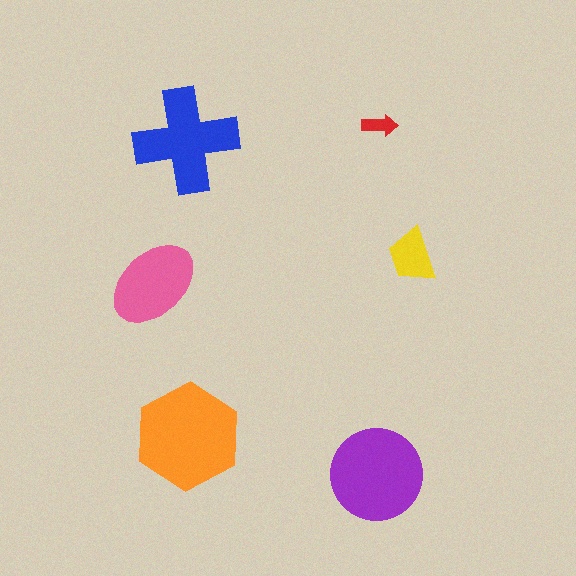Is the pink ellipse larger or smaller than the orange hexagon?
Smaller.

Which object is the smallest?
The red arrow.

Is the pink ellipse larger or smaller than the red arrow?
Larger.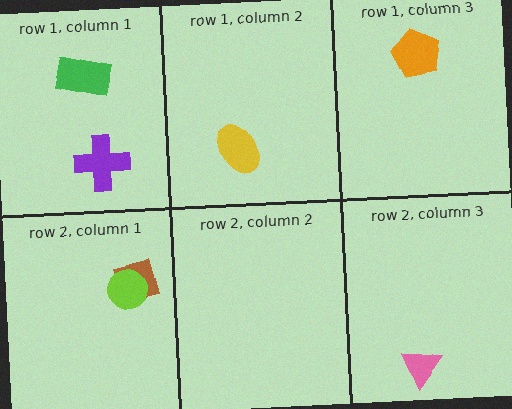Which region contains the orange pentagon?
The row 1, column 3 region.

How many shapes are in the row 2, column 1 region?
2.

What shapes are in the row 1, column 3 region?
The orange pentagon.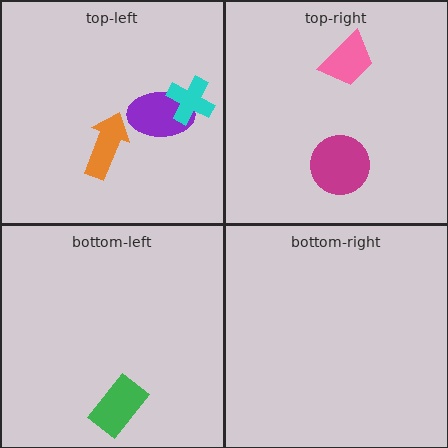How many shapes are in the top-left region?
3.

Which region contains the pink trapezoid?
The top-right region.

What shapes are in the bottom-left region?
The green rectangle.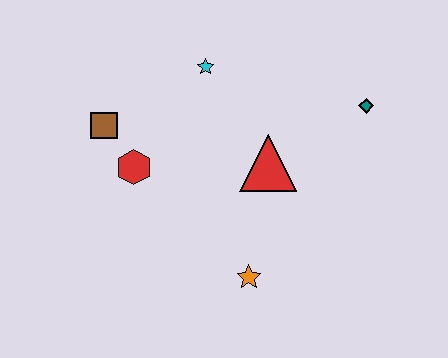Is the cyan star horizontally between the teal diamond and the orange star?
No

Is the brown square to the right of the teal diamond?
No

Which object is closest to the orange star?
The red triangle is closest to the orange star.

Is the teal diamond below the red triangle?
No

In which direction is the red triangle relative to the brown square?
The red triangle is to the right of the brown square.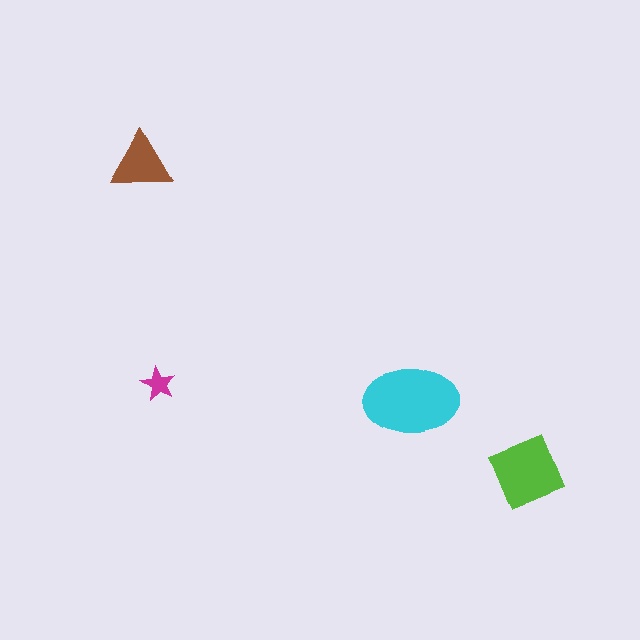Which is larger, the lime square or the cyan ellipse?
The cyan ellipse.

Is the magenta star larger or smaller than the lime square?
Smaller.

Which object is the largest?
The cyan ellipse.